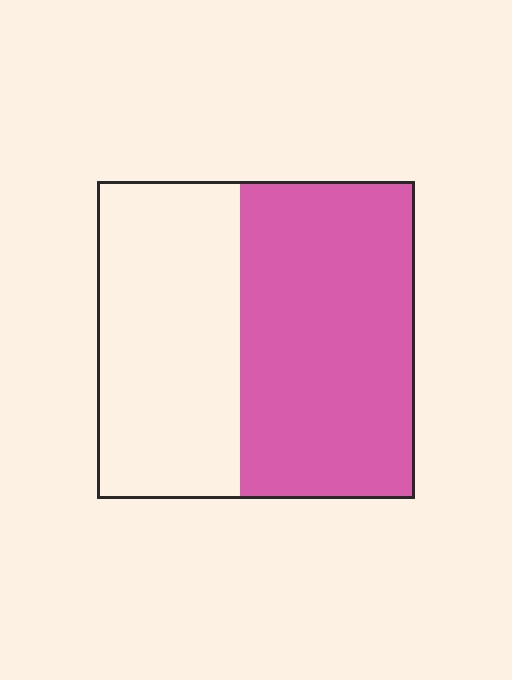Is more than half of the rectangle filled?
Yes.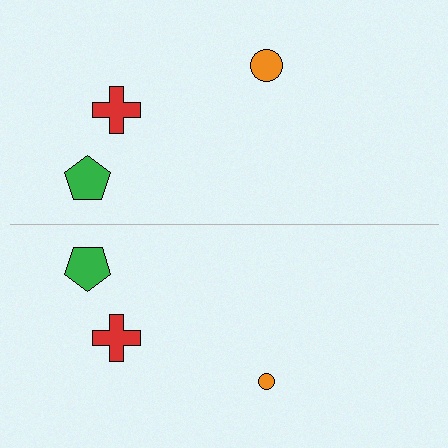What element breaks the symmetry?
The orange circle on the bottom side has a different size than its mirror counterpart.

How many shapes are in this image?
There are 6 shapes in this image.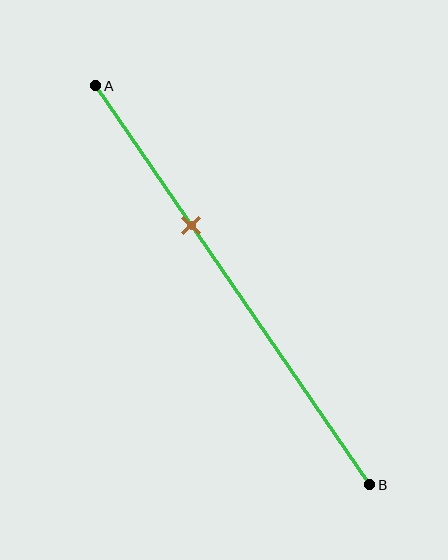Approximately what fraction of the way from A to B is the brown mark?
The brown mark is approximately 35% of the way from A to B.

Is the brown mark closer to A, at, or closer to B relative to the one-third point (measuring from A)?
The brown mark is approximately at the one-third point of segment AB.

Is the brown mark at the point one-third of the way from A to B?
Yes, the mark is approximately at the one-third point.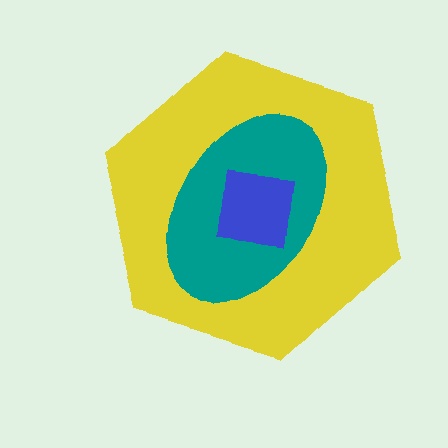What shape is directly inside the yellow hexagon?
The teal ellipse.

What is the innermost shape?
The blue square.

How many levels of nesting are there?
3.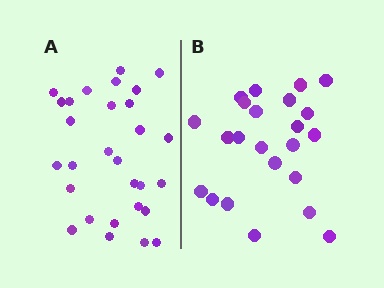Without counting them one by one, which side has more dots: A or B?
Region A (the left region) has more dots.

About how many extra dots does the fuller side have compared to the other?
Region A has about 6 more dots than region B.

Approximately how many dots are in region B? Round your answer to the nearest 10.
About 20 dots. (The exact count is 23, which rounds to 20.)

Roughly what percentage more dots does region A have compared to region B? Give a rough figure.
About 25% more.